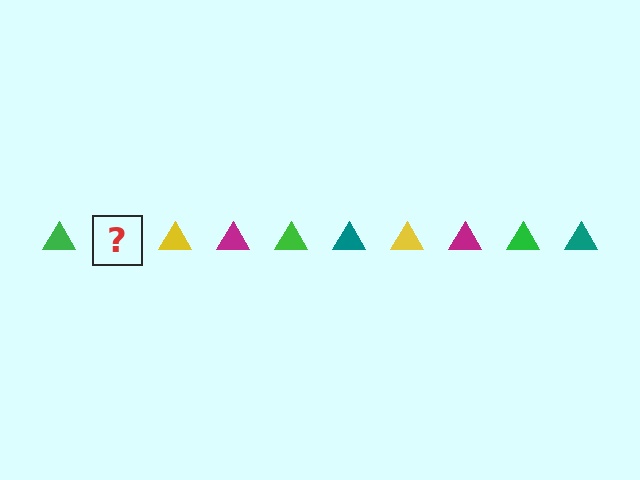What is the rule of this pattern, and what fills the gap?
The rule is that the pattern cycles through green, teal, yellow, magenta triangles. The gap should be filled with a teal triangle.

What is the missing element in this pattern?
The missing element is a teal triangle.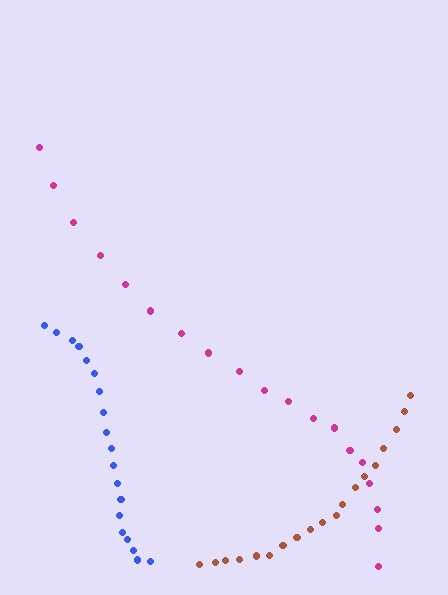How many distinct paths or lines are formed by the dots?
There are 3 distinct paths.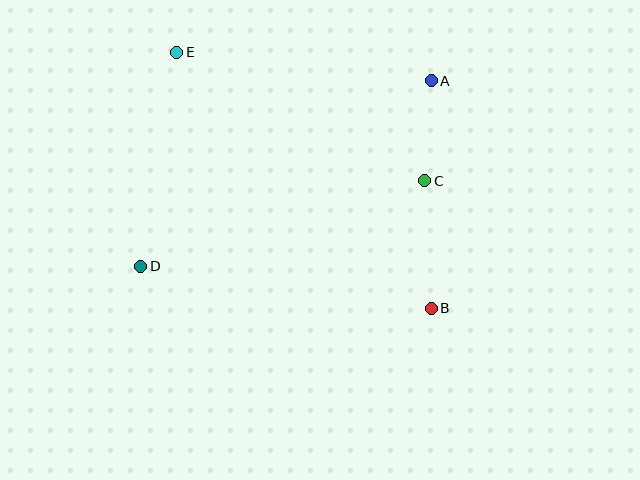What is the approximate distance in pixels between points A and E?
The distance between A and E is approximately 256 pixels.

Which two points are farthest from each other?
Points B and E are farthest from each other.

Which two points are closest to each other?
Points A and C are closest to each other.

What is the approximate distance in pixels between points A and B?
The distance between A and B is approximately 227 pixels.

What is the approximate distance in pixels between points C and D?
The distance between C and D is approximately 296 pixels.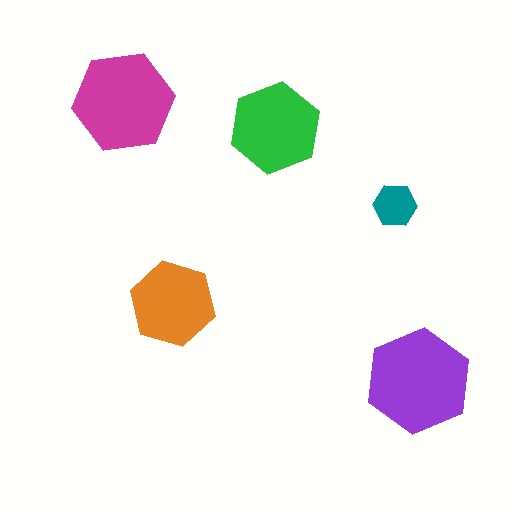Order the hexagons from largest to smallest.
the purple one, the magenta one, the green one, the orange one, the teal one.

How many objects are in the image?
There are 5 objects in the image.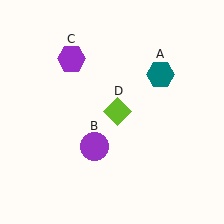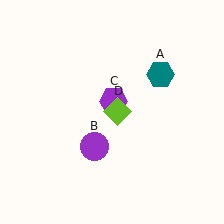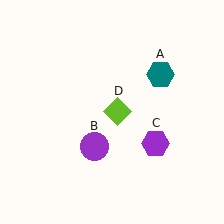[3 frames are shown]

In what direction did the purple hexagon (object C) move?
The purple hexagon (object C) moved down and to the right.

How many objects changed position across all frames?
1 object changed position: purple hexagon (object C).